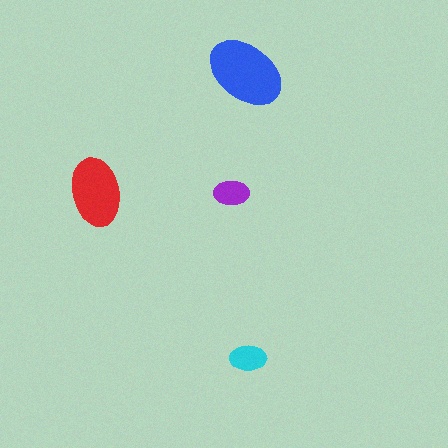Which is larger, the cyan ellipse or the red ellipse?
The red one.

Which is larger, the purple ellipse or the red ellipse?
The red one.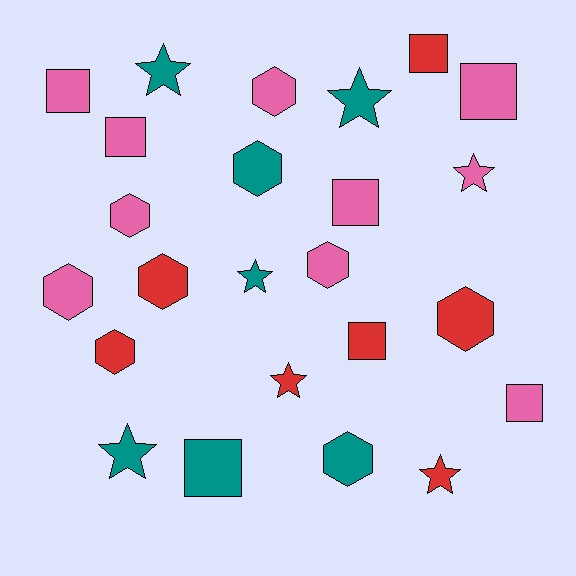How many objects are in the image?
There are 24 objects.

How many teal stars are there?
There are 4 teal stars.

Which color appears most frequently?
Pink, with 10 objects.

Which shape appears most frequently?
Hexagon, with 9 objects.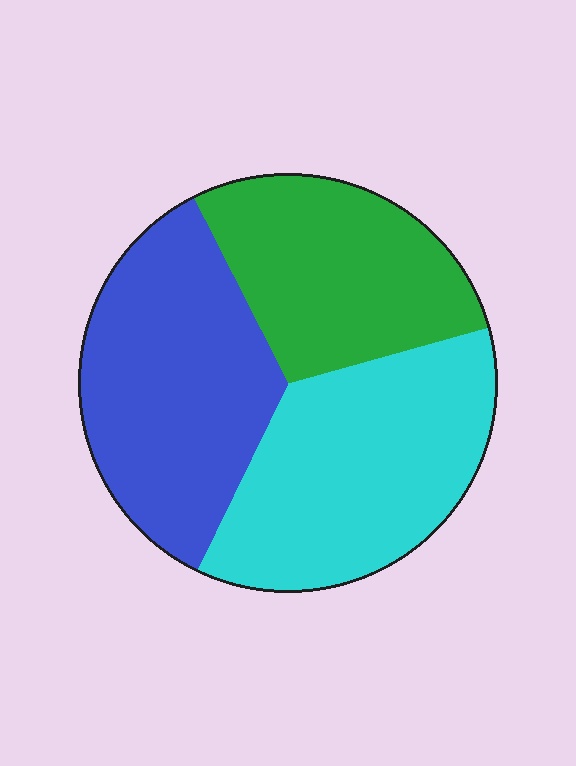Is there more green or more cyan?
Cyan.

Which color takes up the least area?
Green, at roughly 30%.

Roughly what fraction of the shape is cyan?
Cyan covers around 35% of the shape.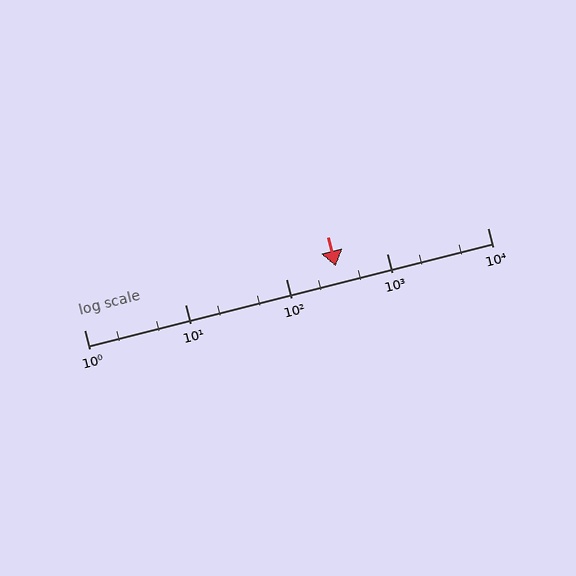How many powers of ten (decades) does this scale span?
The scale spans 4 decades, from 1 to 10000.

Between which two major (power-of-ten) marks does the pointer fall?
The pointer is between 100 and 1000.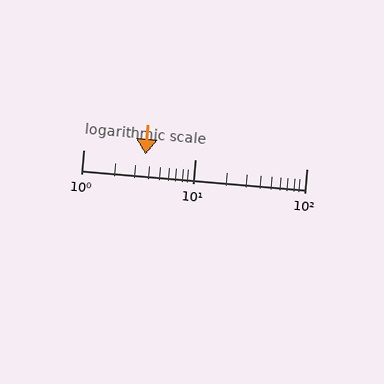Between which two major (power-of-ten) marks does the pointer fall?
The pointer is between 1 and 10.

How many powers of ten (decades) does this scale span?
The scale spans 2 decades, from 1 to 100.